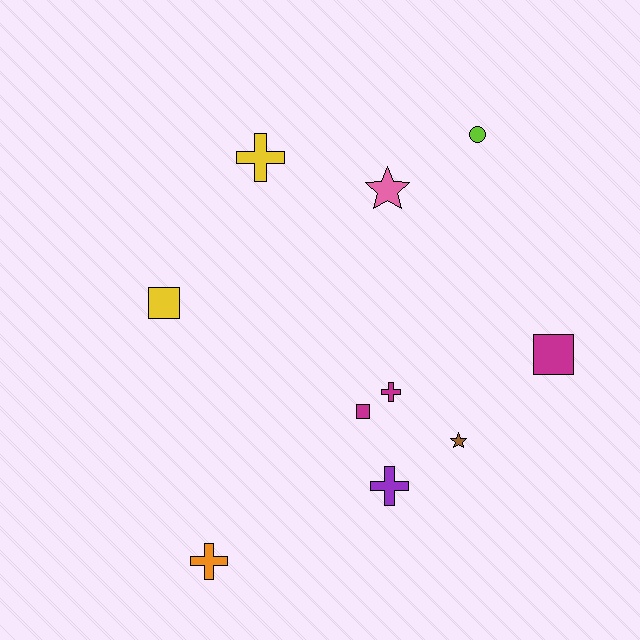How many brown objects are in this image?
There is 1 brown object.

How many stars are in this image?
There are 2 stars.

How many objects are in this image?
There are 10 objects.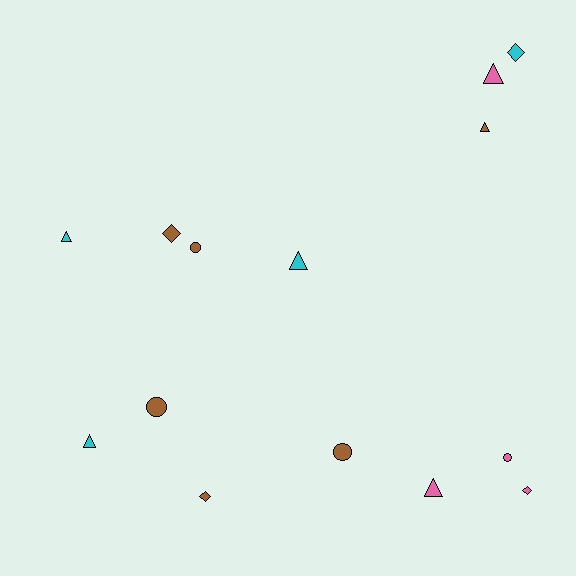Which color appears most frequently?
Brown, with 6 objects.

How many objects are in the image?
There are 14 objects.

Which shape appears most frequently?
Triangle, with 6 objects.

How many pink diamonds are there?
There is 1 pink diamond.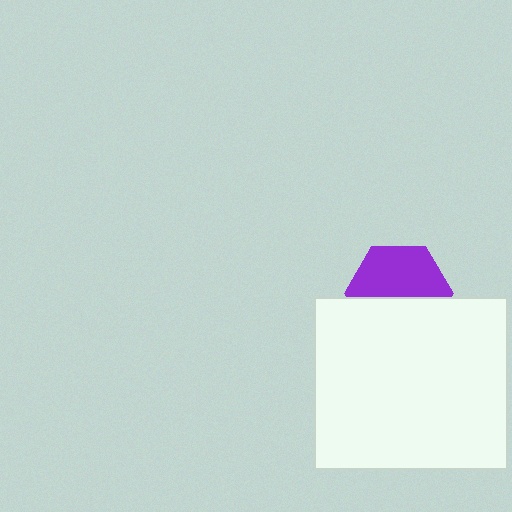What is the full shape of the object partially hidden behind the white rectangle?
The partially hidden object is a purple hexagon.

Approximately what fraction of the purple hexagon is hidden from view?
Roughly 45% of the purple hexagon is hidden behind the white rectangle.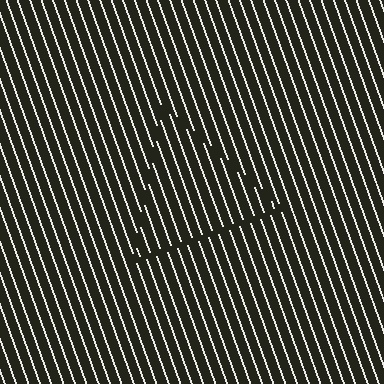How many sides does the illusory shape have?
3 sides — the line-ends trace a triangle.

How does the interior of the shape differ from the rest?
The interior of the shape contains the same grating, shifted by half a period — the contour is defined by the phase discontinuity where line-ends from the inner and outer gratings abut.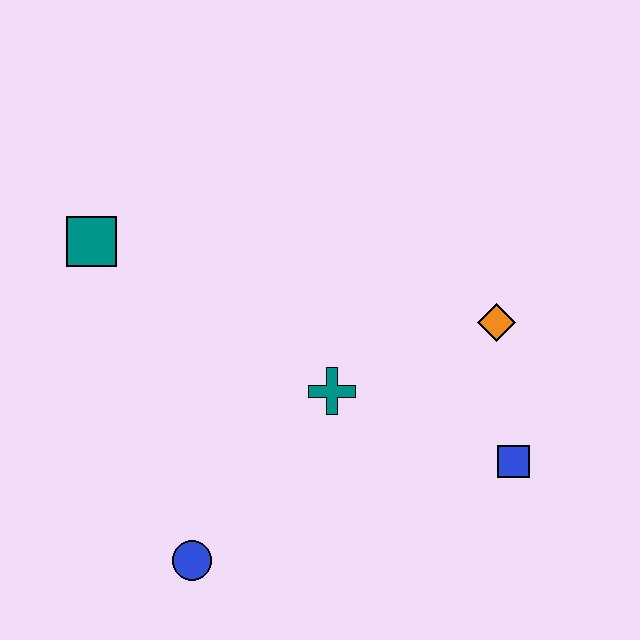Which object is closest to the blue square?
The orange diamond is closest to the blue square.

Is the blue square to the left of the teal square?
No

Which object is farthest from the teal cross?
The teal square is farthest from the teal cross.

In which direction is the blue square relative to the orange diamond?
The blue square is below the orange diamond.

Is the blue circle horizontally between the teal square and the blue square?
Yes